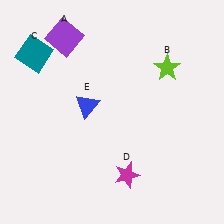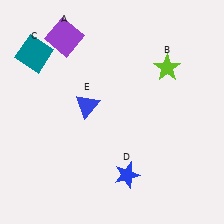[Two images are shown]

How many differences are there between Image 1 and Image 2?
There is 1 difference between the two images.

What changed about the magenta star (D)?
In Image 1, D is magenta. In Image 2, it changed to blue.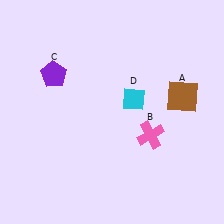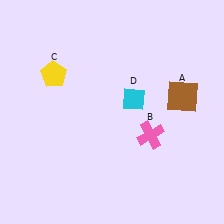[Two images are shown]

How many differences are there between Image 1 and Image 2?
There is 1 difference between the two images.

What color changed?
The pentagon (C) changed from purple in Image 1 to yellow in Image 2.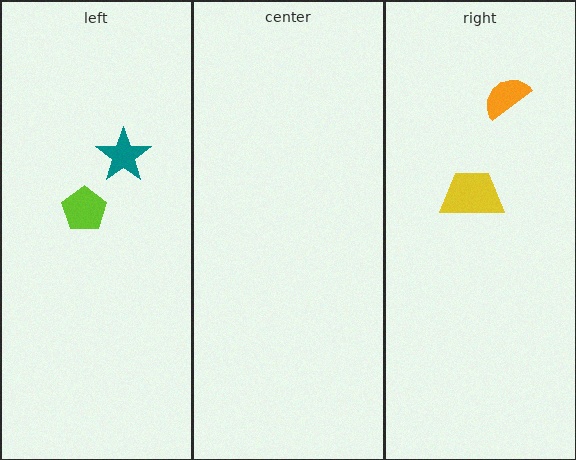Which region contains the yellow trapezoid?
The right region.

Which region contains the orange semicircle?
The right region.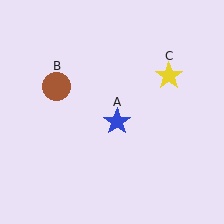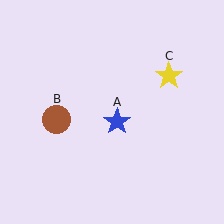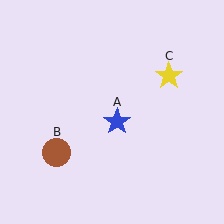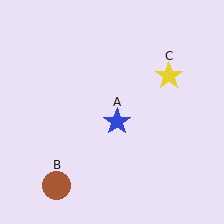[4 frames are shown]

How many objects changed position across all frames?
1 object changed position: brown circle (object B).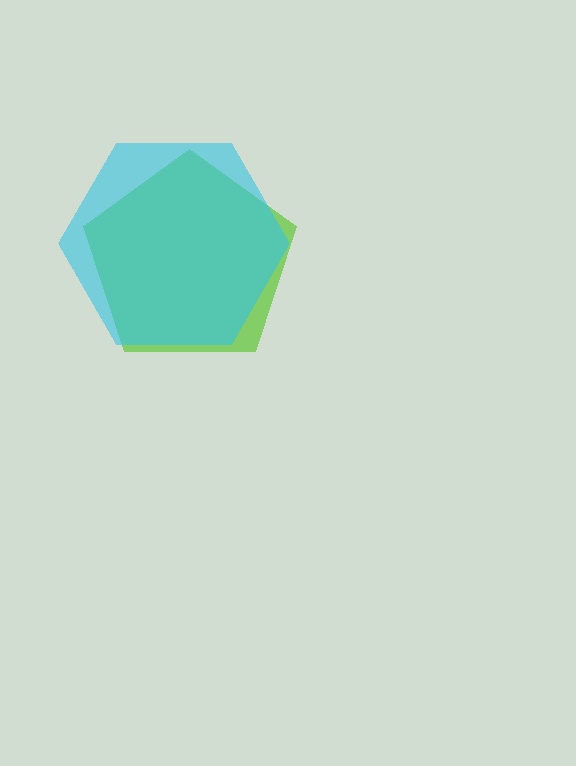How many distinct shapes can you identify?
There are 2 distinct shapes: a lime pentagon, a cyan hexagon.